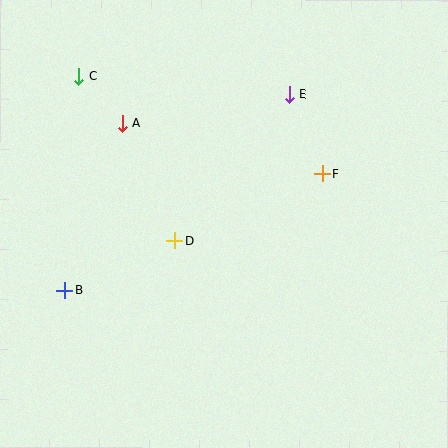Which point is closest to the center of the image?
Point D at (175, 240) is closest to the center.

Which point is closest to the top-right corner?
Point E is closest to the top-right corner.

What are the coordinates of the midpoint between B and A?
The midpoint between B and A is at (93, 207).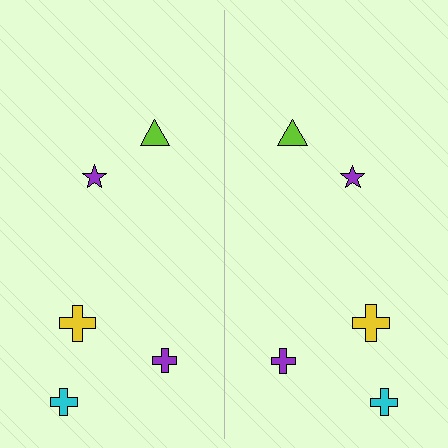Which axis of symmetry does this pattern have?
The pattern has a vertical axis of symmetry running through the center of the image.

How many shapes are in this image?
There are 10 shapes in this image.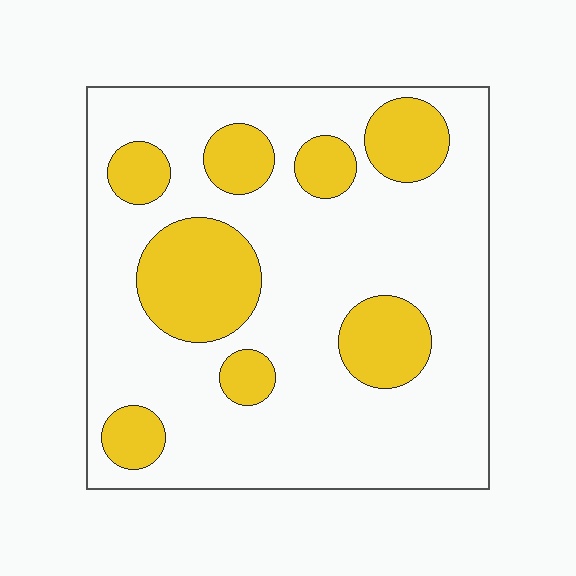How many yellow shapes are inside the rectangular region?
8.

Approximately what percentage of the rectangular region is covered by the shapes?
Approximately 25%.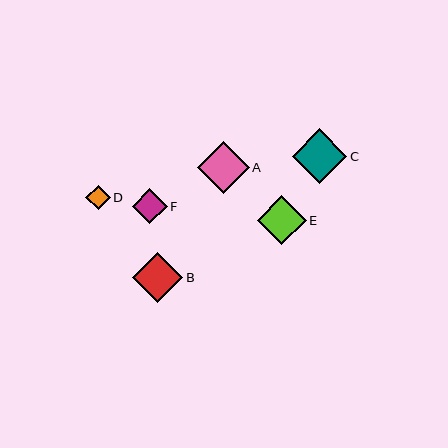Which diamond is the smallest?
Diamond D is the smallest with a size of approximately 24 pixels.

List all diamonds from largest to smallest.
From largest to smallest: C, A, B, E, F, D.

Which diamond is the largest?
Diamond C is the largest with a size of approximately 54 pixels.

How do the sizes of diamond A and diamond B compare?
Diamond A and diamond B are approximately the same size.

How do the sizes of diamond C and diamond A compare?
Diamond C and diamond A are approximately the same size.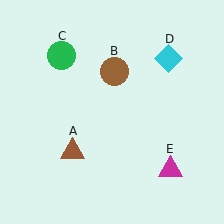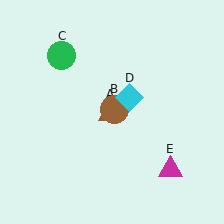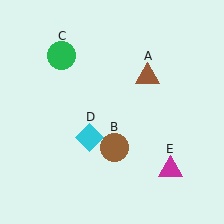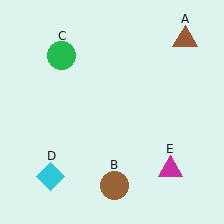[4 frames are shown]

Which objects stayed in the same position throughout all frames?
Green circle (object C) and magenta triangle (object E) remained stationary.